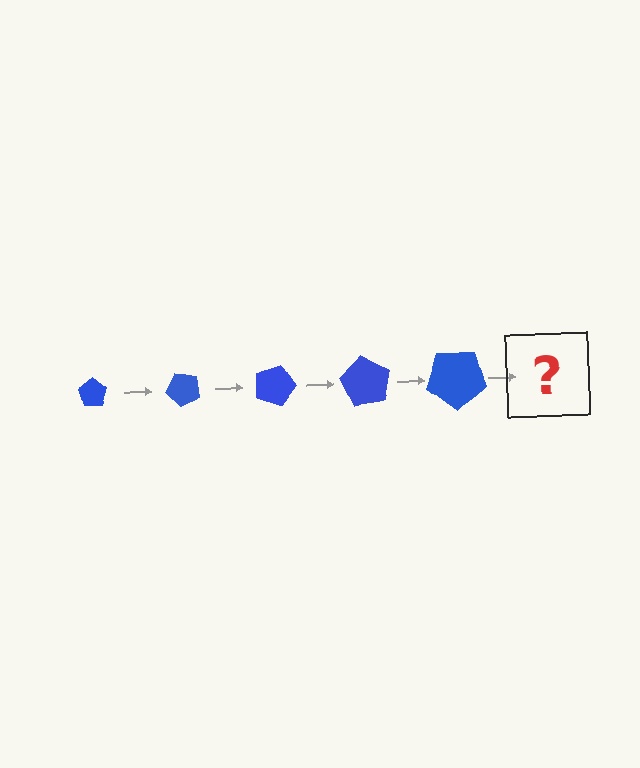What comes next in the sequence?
The next element should be a pentagon, larger than the previous one and rotated 225 degrees from the start.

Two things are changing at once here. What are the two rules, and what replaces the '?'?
The two rules are that the pentagon grows larger each step and it rotates 45 degrees each step. The '?' should be a pentagon, larger than the previous one and rotated 225 degrees from the start.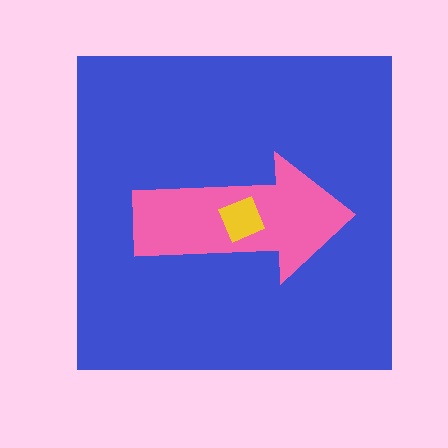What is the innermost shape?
The yellow diamond.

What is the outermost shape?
The blue square.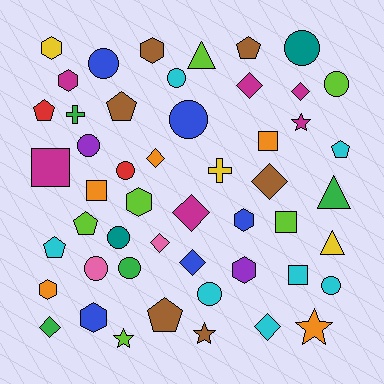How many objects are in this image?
There are 50 objects.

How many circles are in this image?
There are 12 circles.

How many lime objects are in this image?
There are 6 lime objects.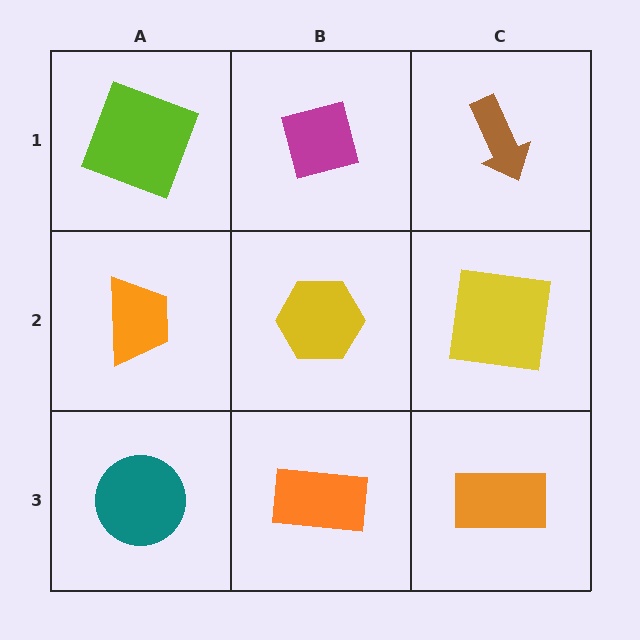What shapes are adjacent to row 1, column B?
A yellow hexagon (row 2, column B), a lime square (row 1, column A), a brown arrow (row 1, column C).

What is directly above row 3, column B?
A yellow hexagon.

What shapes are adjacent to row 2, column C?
A brown arrow (row 1, column C), an orange rectangle (row 3, column C), a yellow hexagon (row 2, column B).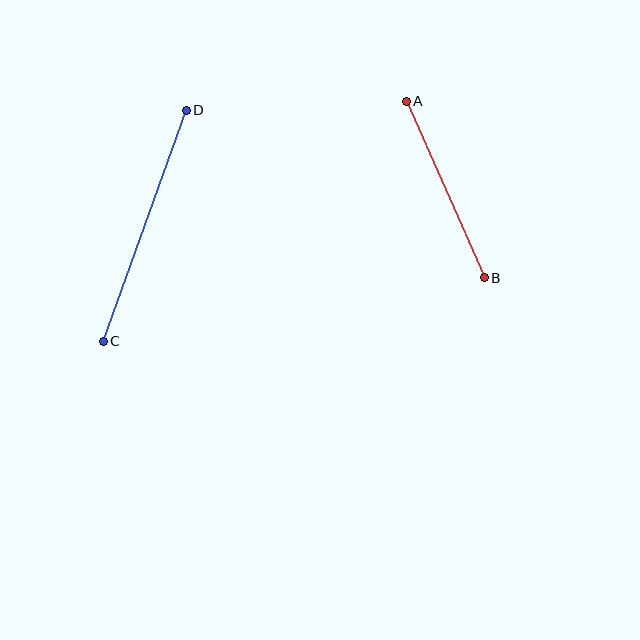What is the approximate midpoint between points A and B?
The midpoint is at approximately (445, 190) pixels.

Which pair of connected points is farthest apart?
Points C and D are farthest apart.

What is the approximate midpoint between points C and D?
The midpoint is at approximately (145, 226) pixels.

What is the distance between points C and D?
The distance is approximately 245 pixels.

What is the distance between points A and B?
The distance is approximately 193 pixels.